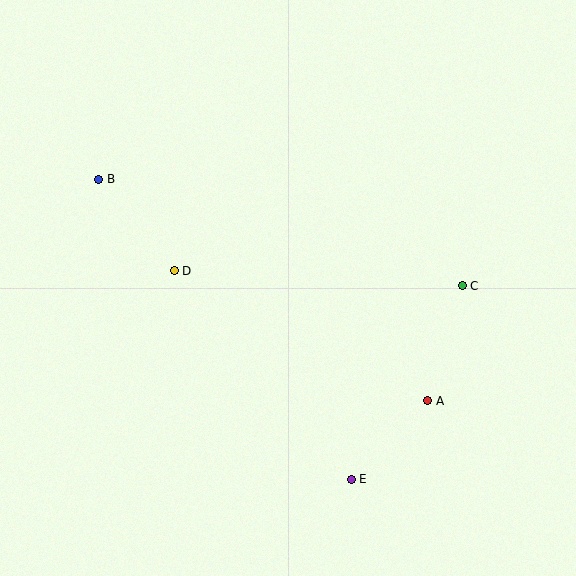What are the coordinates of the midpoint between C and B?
The midpoint between C and B is at (280, 233).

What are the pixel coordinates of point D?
Point D is at (174, 271).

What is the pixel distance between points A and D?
The distance between A and D is 285 pixels.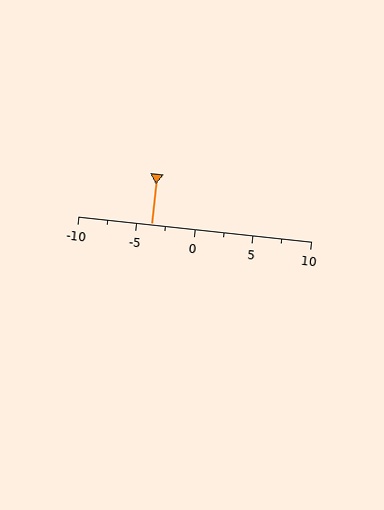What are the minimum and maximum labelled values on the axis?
The axis runs from -10 to 10.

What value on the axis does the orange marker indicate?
The marker indicates approximately -3.8.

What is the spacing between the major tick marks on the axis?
The major ticks are spaced 5 apart.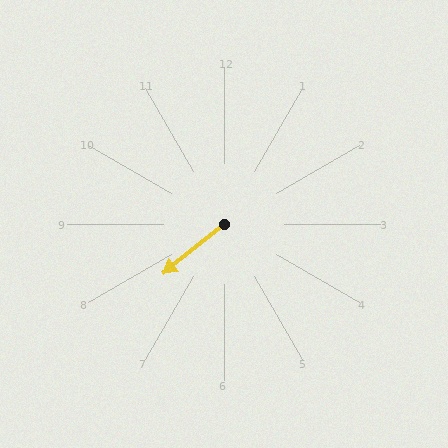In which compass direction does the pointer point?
Southwest.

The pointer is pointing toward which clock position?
Roughly 8 o'clock.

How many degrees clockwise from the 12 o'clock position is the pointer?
Approximately 231 degrees.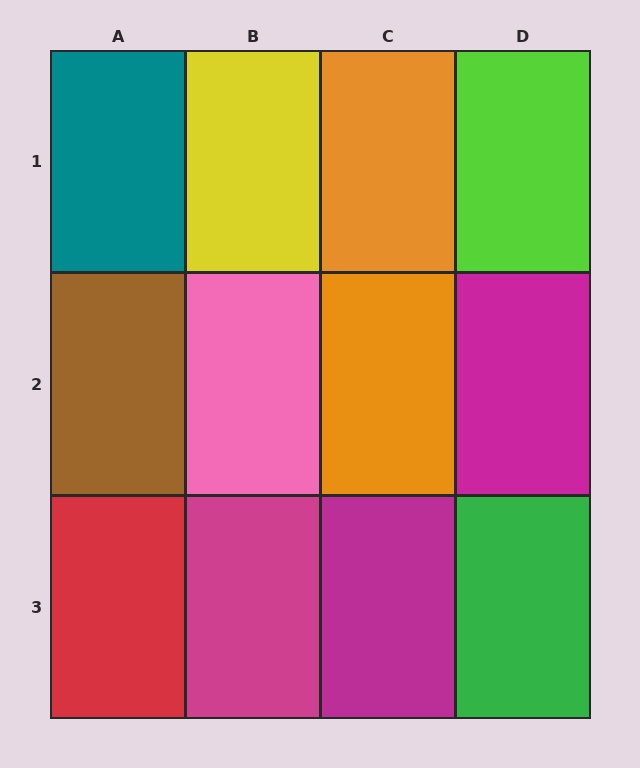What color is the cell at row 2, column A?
Brown.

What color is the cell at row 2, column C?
Orange.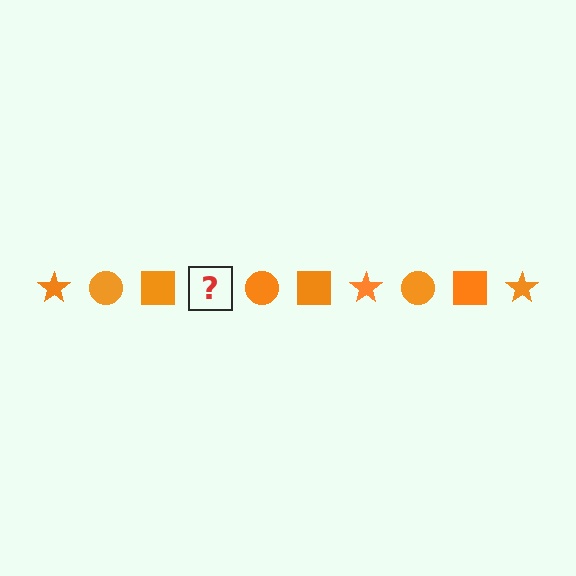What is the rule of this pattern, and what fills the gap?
The rule is that the pattern cycles through star, circle, square shapes in orange. The gap should be filled with an orange star.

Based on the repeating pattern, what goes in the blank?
The blank should be an orange star.